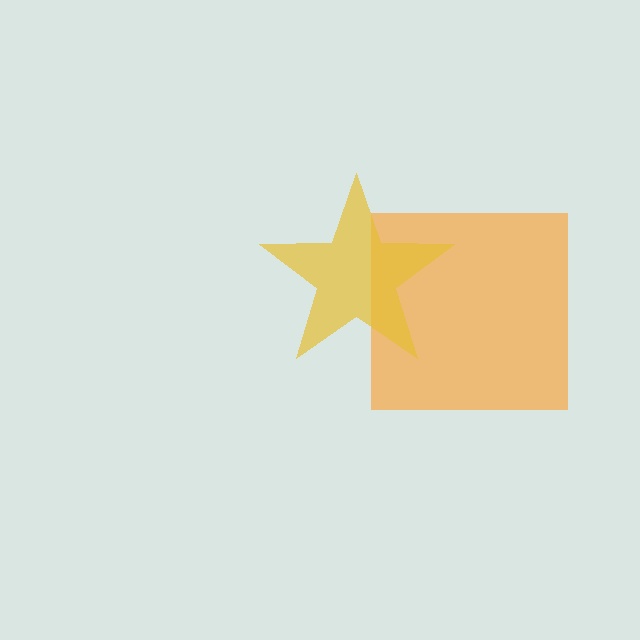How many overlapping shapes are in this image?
There are 2 overlapping shapes in the image.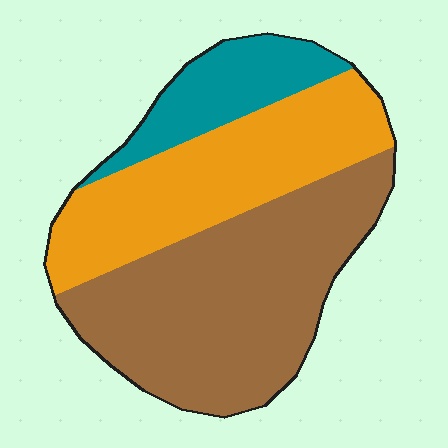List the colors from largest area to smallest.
From largest to smallest: brown, orange, teal.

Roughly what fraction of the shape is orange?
Orange covers 35% of the shape.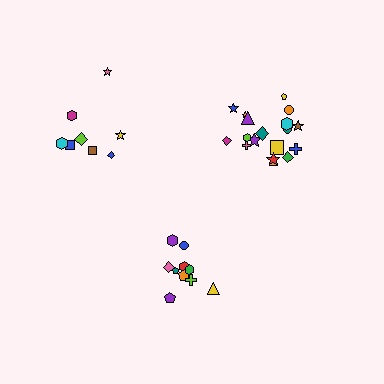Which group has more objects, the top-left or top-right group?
The top-right group.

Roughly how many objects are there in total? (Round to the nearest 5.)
Roughly 35 objects in total.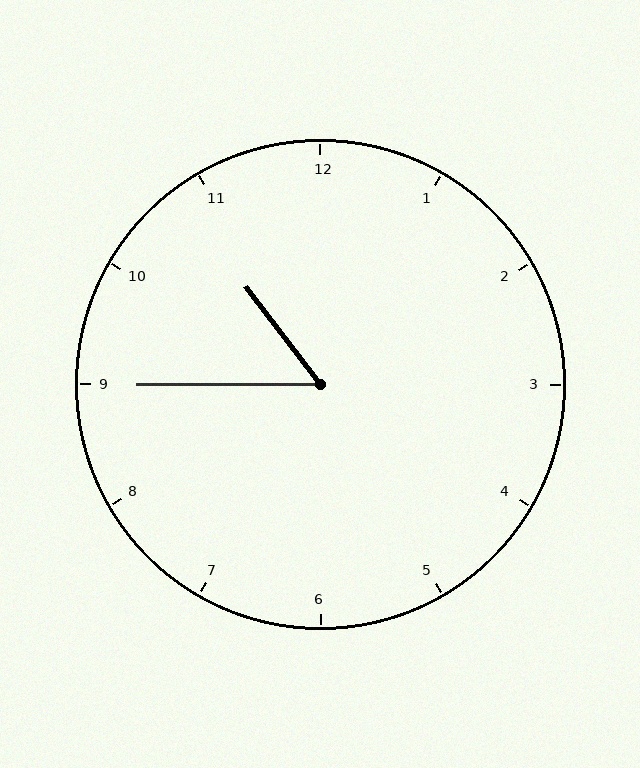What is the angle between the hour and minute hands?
Approximately 52 degrees.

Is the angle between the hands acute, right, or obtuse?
It is acute.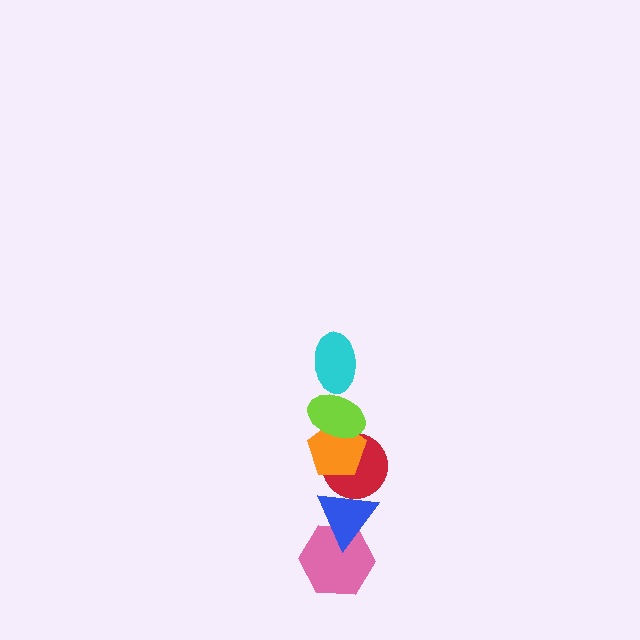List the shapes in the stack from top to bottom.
From top to bottom: the cyan ellipse, the lime ellipse, the orange pentagon, the red circle, the blue triangle, the pink hexagon.